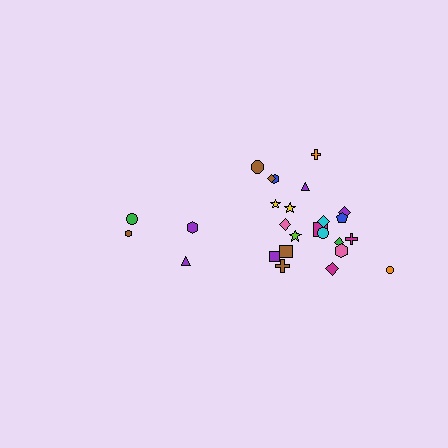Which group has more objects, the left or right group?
The right group.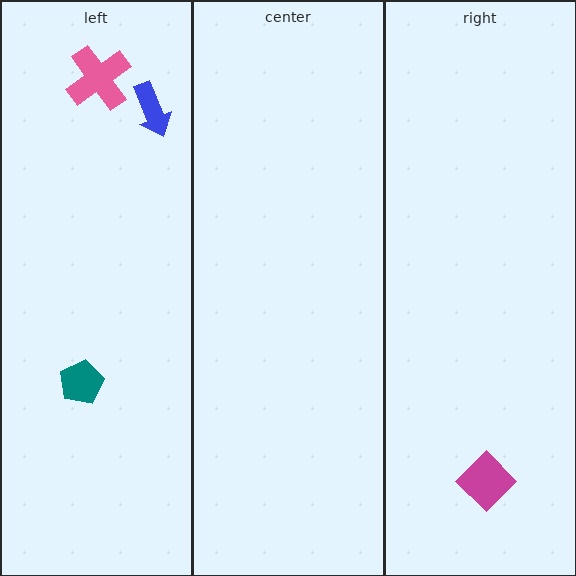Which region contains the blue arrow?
The left region.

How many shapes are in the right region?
1.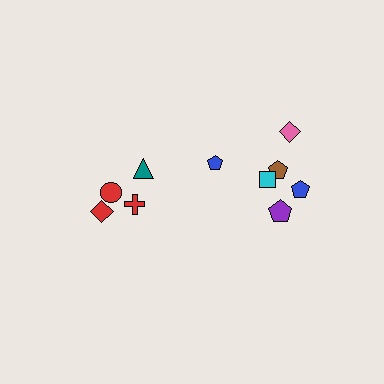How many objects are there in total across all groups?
There are 10 objects.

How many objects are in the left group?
There are 4 objects.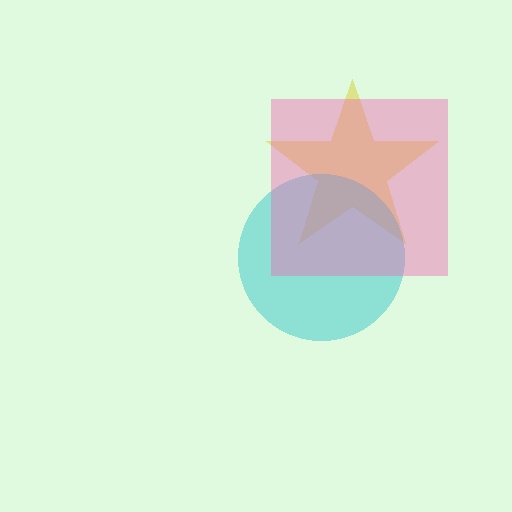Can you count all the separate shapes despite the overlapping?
Yes, there are 3 separate shapes.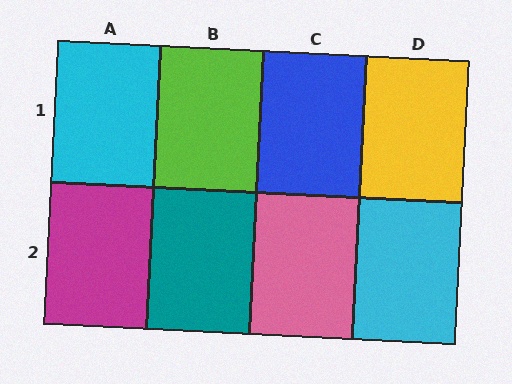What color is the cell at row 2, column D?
Cyan.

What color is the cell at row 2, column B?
Teal.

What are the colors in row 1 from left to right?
Cyan, lime, blue, yellow.